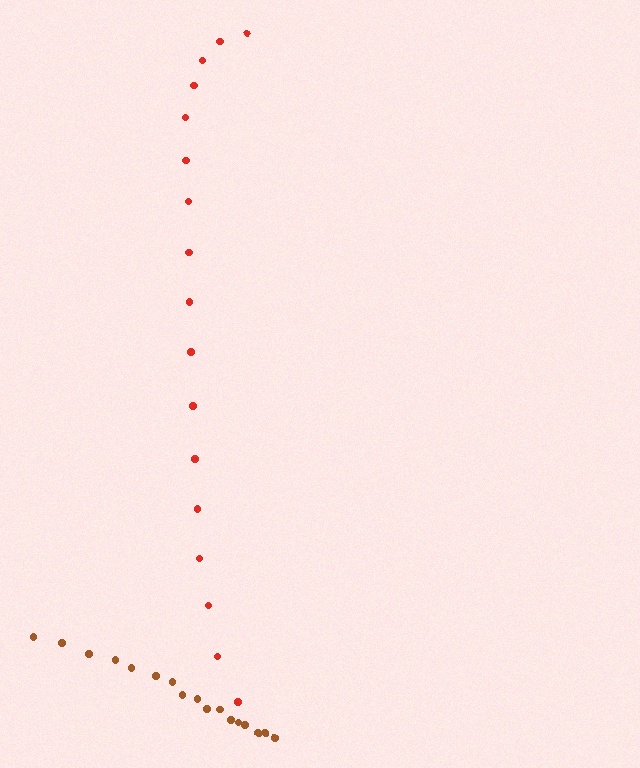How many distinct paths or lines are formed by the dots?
There are 2 distinct paths.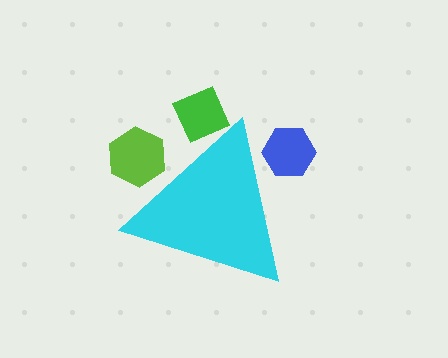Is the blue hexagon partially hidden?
Yes, the blue hexagon is partially hidden behind the cyan triangle.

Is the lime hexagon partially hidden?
Yes, the lime hexagon is partially hidden behind the cyan triangle.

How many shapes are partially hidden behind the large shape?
3 shapes are partially hidden.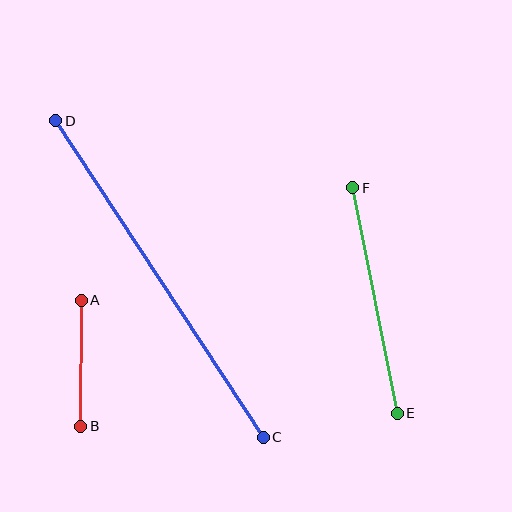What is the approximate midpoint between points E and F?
The midpoint is at approximately (375, 301) pixels.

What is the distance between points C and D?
The distance is approximately 378 pixels.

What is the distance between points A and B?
The distance is approximately 126 pixels.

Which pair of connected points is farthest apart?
Points C and D are farthest apart.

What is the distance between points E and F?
The distance is approximately 230 pixels.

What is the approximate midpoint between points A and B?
The midpoint is at approximately (81, 363) pixels.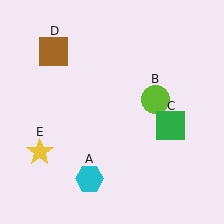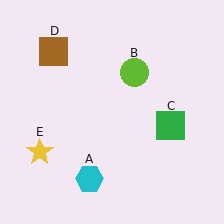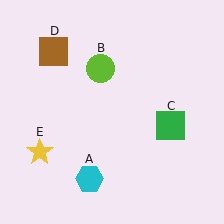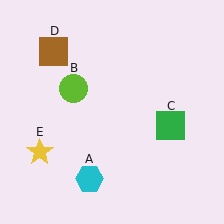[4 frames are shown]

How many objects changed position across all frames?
1 object changed position: lime circle (object B).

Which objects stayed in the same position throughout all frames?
Cyan hexagon (object A) and green square (object C) and brown square (object D) and yellow star (object E) remained stationary.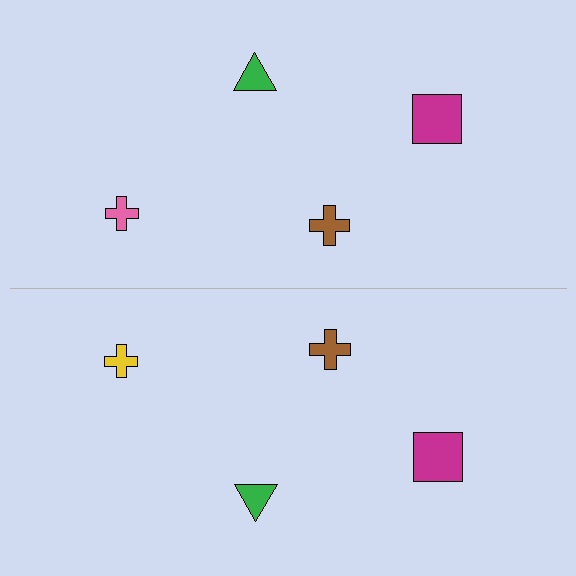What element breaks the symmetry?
The yellow cross on the bottom side breaks the symmetry — its mirror counterpart is pink.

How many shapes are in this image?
There are 8 shapes in this image.